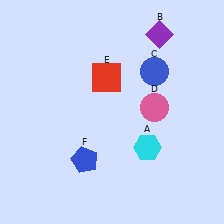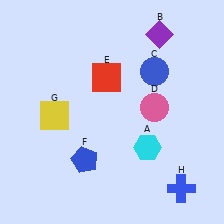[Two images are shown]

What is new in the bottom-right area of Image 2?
A blue cross (H) was added in the bottom-right area of Image 2.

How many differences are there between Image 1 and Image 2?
There are 2 differences between the two images.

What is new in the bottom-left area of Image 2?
A yellow square (G) was added in the bottom-left area of Image 2.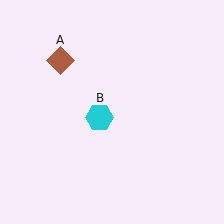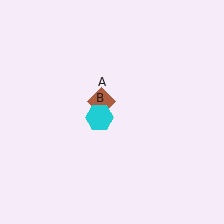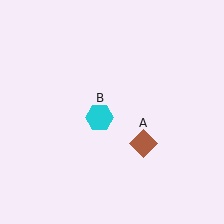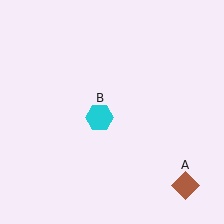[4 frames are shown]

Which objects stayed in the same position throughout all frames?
Cyan hexagon (object B) remained stationary.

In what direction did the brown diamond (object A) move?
The brown diamond (object A) moved down and to the right.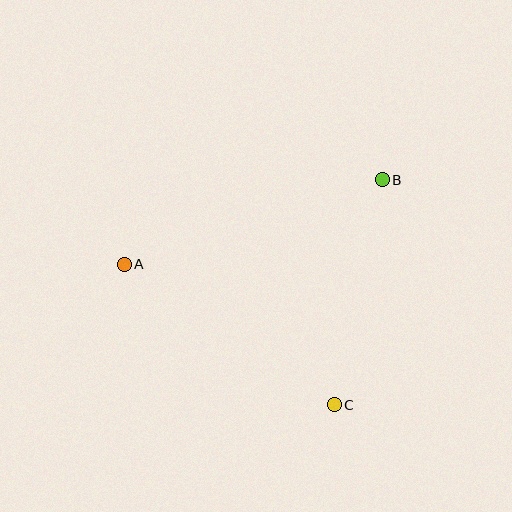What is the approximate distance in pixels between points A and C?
The distance between A and C is approximately 253 pixels.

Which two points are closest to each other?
Points B and C are closest to each other.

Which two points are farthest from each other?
Points A and B are farthest from each other.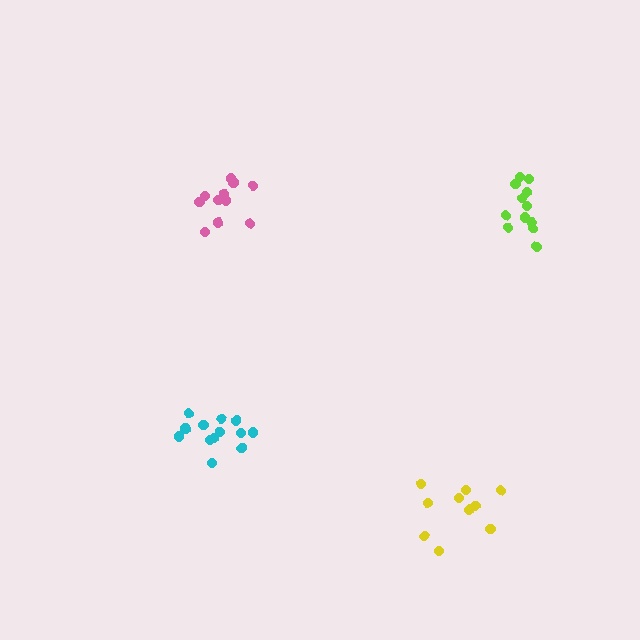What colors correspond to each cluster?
The clusters are colored: lime, cyan, yellow, pink.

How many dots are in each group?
Group 1: 12 dots, Group 2: 13 dots, Group 3: 10 dots, Group 4: 11 dots (46 total).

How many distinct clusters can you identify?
There are 4 distinct clusters.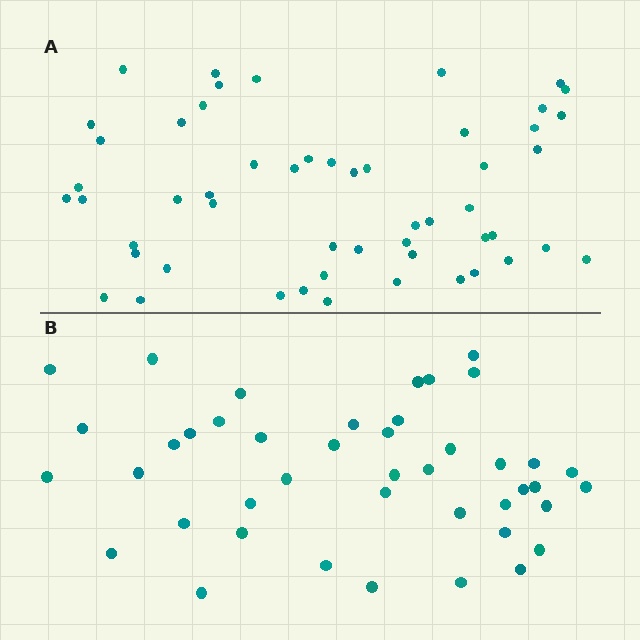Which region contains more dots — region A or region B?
Region A (the top region) has more dots.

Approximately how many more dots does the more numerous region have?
Region A has roughly 10 or so more dots than region B.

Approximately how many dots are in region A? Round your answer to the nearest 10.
About 50 dots. (The exact count is 53, which rounds to 50.)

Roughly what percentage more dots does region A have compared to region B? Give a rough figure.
About 25% more.